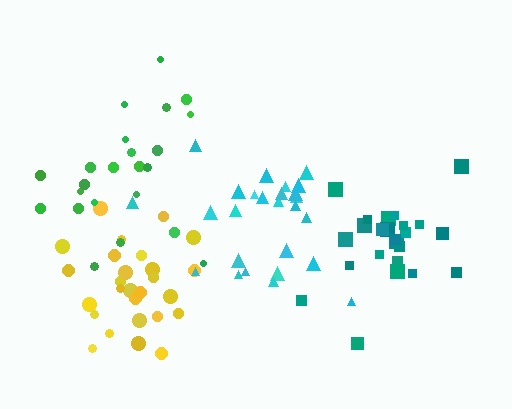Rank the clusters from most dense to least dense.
yellow, cyan, teal, green.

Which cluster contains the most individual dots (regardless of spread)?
Yellow (27).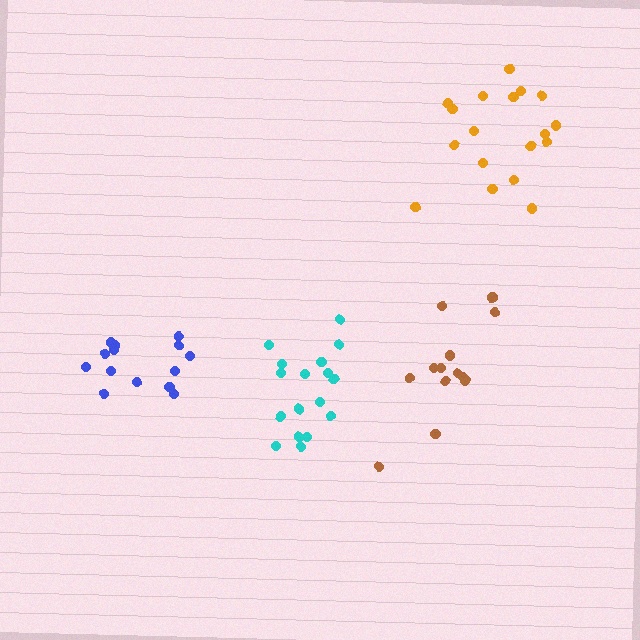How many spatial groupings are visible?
There are 4 spatial groupings.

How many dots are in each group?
Group 1: 13 dots, Group 2: 18 dots, Group 3: 14 dots, Group 4: 17 dots (62 total).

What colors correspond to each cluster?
The clusters are colored: brown, orange, blue, cyan.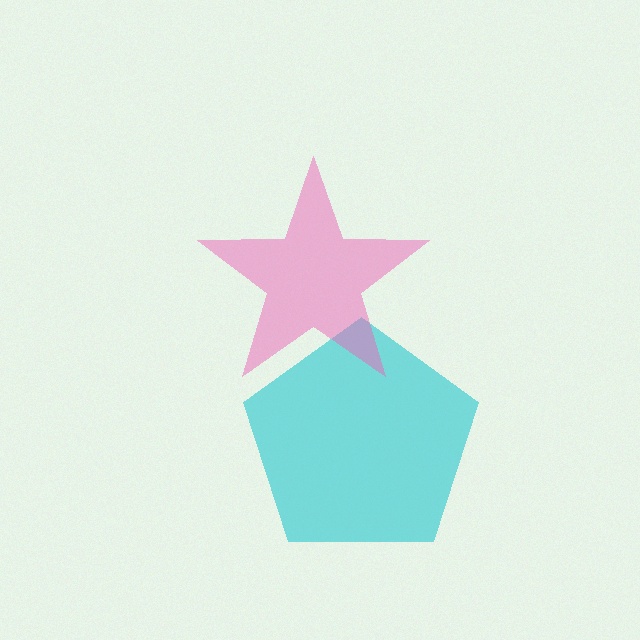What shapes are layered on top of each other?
The layered shapes are: a cyan pentagon, a pink star.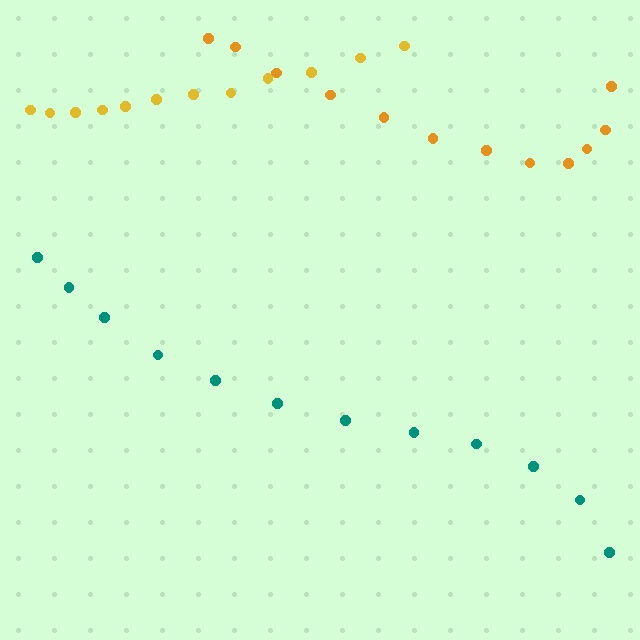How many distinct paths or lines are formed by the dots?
There are 3 distinct paths.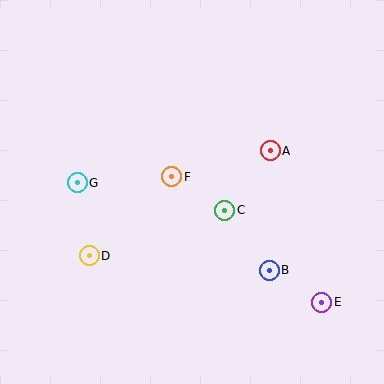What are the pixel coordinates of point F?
Point F is at (172, 177).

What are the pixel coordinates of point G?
Point G is at (77, 183).